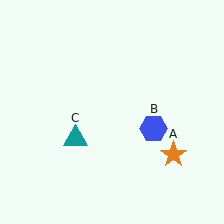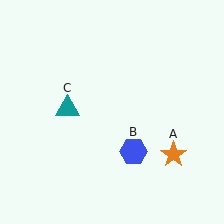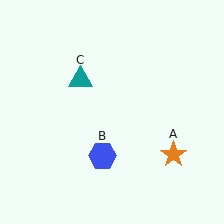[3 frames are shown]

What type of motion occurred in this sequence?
The blue hexagon (object B), teal triangle (object C) rotated clockwise around the center of the scene.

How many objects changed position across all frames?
2 objects changed position: blue hexagon (object B), teal triangle (object C).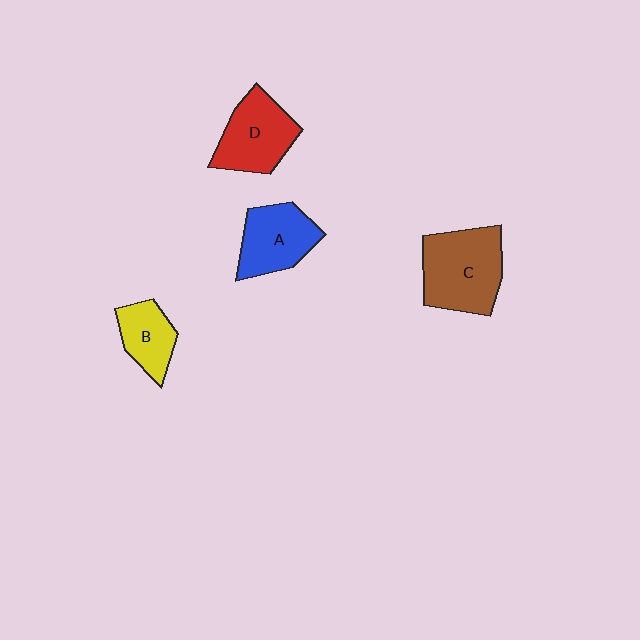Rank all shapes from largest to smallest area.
From largest to smallest: C (brown), D (red), A (blue), B (yellow).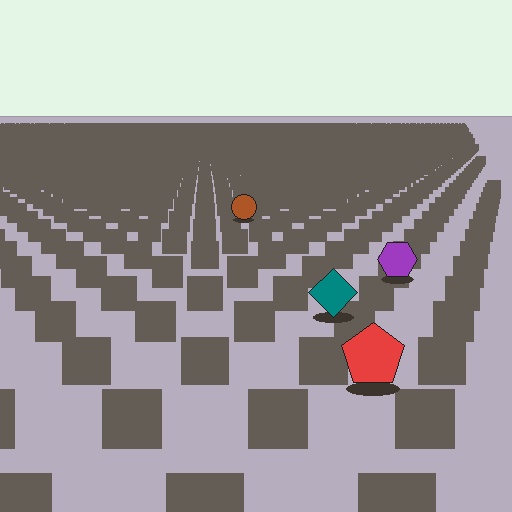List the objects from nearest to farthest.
From nearest to farthest: the red pentagon, the teal diamond, the purple hexagon, the brown circle.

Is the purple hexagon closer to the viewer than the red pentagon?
No. The red pentagon is closer — you can tell from the texture gradient: the ground texture is coarser near it.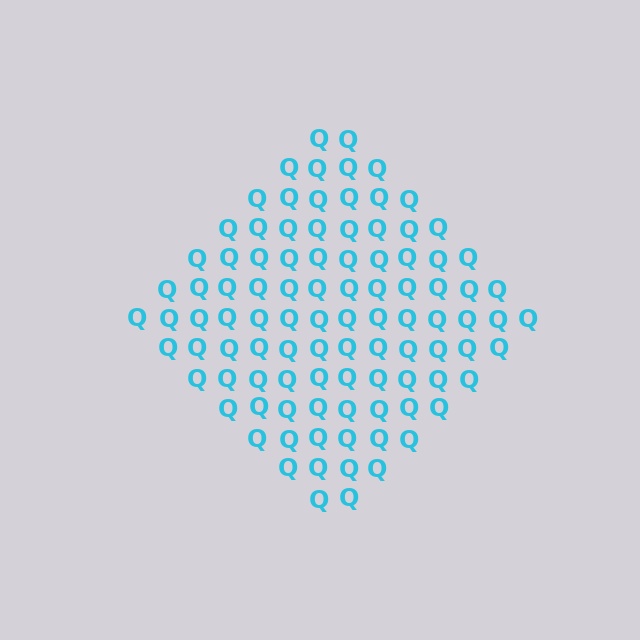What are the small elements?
The small elements are letter Q's.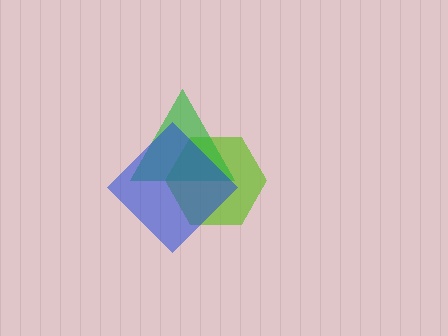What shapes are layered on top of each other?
The layered shapes are: a lime hexagon, a green triangle, a blue diamond.